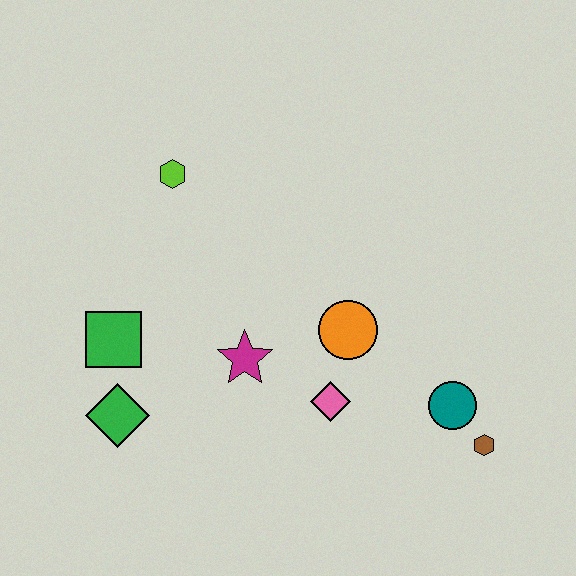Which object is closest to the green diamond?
The green square is closest to the green diamond.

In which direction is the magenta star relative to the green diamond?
The magenta star is to the right of the green diamond.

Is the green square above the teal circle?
Yes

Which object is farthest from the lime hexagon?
The brown hexagon is farthest from the lime hexagon.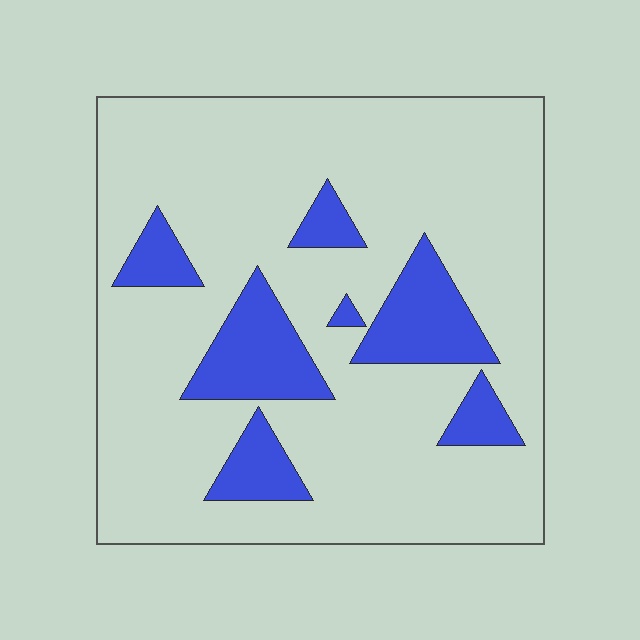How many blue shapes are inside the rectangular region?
7.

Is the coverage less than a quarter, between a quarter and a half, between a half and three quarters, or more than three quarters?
Less than a quarter.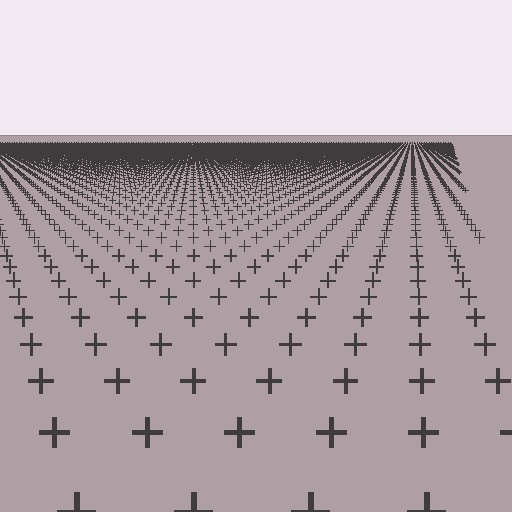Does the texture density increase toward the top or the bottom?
Density increases toward the top.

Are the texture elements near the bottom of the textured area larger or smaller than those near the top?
Larger. Near the bottom, elements are closer to the viewer and appear at a bigger on-screen size.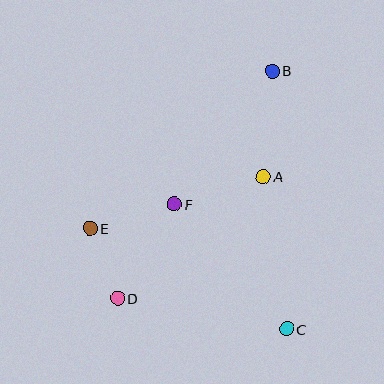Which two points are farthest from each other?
Points B and D are farthest from each other.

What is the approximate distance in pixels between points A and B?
The distance between A and B is approximately 106 pixels.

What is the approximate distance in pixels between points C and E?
The distance between C and E is approximately 221 pixels.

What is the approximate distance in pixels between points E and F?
The distance between E and F is approximately 88 pixels.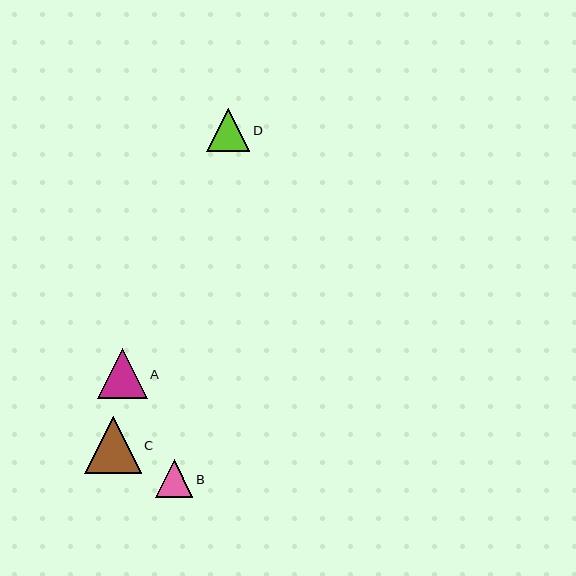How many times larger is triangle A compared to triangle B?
Triangle A is approximately 1.3 times the size of triangle B.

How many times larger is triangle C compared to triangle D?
Triangle C is approximately 1.3 times the size of triangle D.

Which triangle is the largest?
Triangle C is the largest with a size of approximately 57 pixels.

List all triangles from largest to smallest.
From largest to smallest: C, A, D, B.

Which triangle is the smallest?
Triangle B is the smallest with a size of approximately 38 pixels.